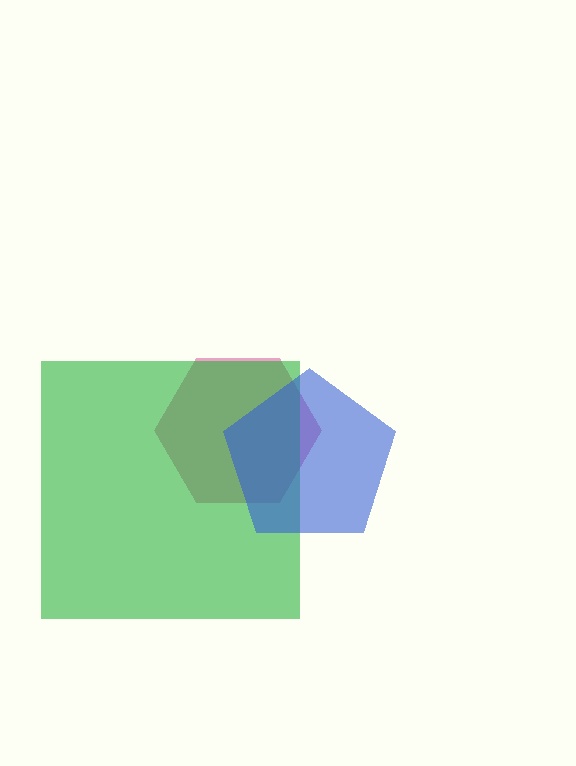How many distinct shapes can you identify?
There are 3 distinct shapes: a magenta hexagon, a green square, a blue pentagon.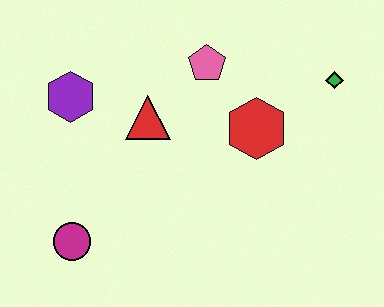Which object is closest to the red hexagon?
The pink pentagon is closest to the red hexagon.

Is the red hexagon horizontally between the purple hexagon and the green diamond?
Yes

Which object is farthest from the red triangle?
The green diamond is farthest from the red triangle.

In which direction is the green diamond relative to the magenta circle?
The green diamond is to the right of the magenta circle.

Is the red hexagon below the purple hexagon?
Yes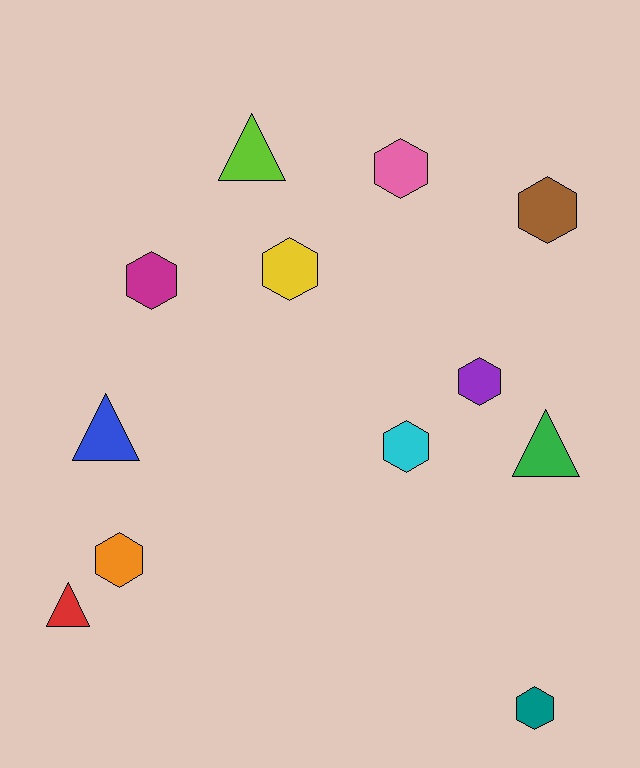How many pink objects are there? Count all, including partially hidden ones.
There is 1 pink object.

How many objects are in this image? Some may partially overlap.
There are 12 objects.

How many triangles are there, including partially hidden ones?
There are 4 triangles.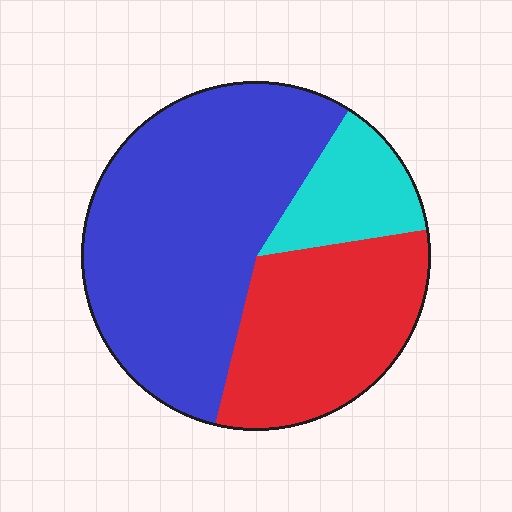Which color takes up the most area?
Blue, at roughly 55%.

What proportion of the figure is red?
Red takes up between a quarter and a half of the figure.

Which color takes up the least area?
Cyan, at roughly 15%.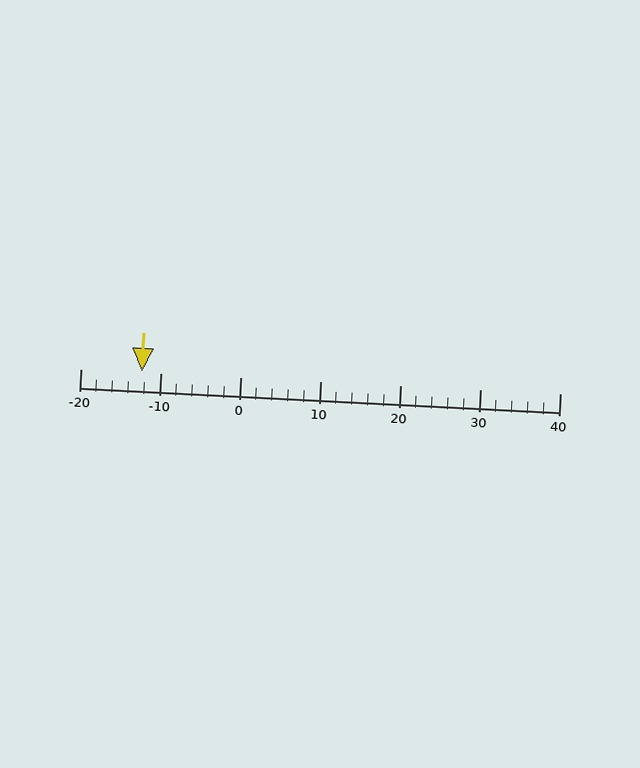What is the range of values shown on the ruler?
The ruler shows values from -20 to 40.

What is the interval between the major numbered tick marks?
The major tick marks are spaced 10 units apart.